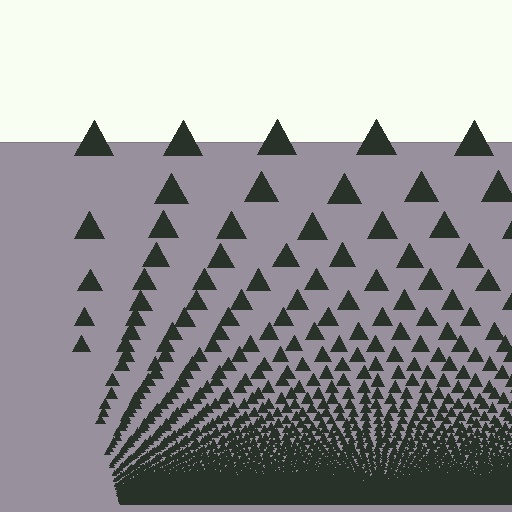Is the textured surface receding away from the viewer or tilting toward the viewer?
The surface appears to tilt toward the viewer. Texture elements get larger and sparser toward the top.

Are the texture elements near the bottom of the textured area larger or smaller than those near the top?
Smaller. The gradient is inverted — elements near the bottom are smaller and denser.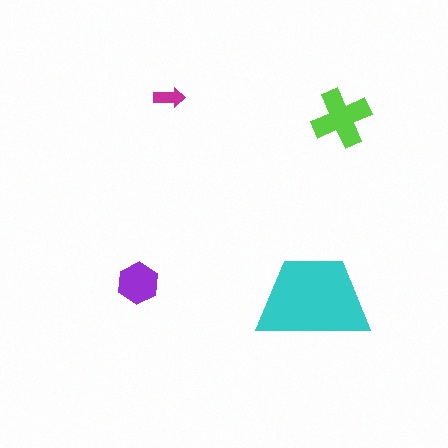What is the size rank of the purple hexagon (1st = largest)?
3rd.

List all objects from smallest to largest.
The magenta arrow, the purple hexagon, the lime cross, the cyan trapezoid.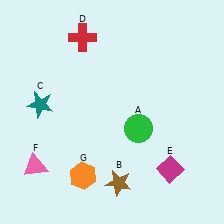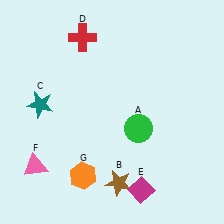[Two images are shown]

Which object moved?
The magenta diamond (E) moved left.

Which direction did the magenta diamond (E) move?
The magenta diamond (E) moved left.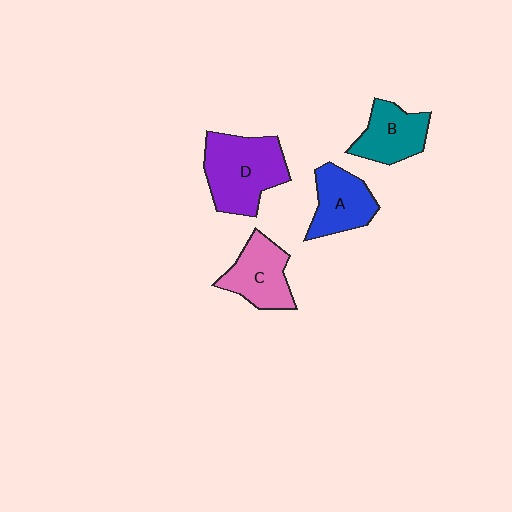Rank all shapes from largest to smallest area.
From largest to smallest: D (purple), C (pink), A (blue), B (teal).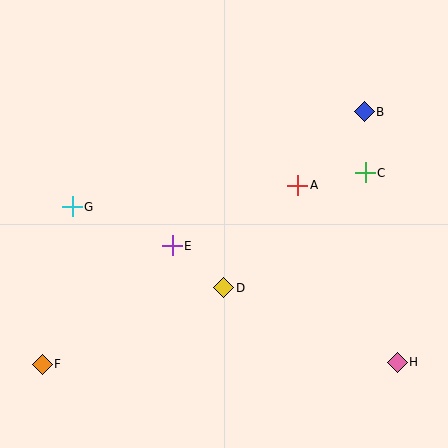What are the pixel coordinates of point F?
Point F is at (42, 364).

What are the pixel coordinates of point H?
Point H is at (397, 362).